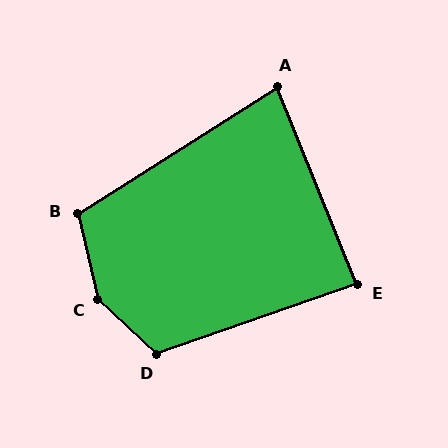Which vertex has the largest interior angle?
C, at approximately 147 degrees.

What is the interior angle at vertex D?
Approximately 118 degrees (obtuse).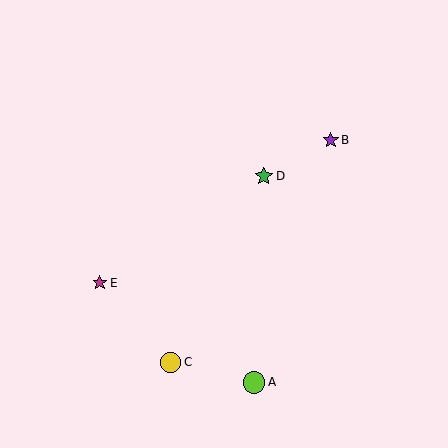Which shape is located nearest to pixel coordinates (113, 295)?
The magenta star (labeled E) at (100, 283) is nearest to that location.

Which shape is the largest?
The lime circle (labeled A) is the largest.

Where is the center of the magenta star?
The center of the magenta star is at (100, 283).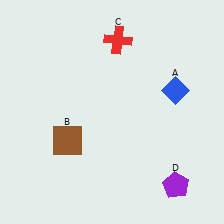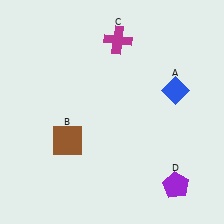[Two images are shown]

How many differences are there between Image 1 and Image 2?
There is 1 difference between the two images.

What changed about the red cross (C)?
In Image 1, C is red. In Image 2, it changed to magenta.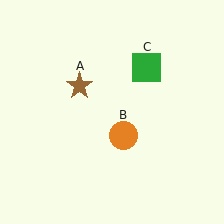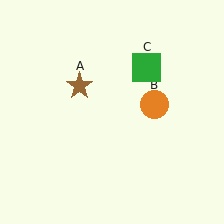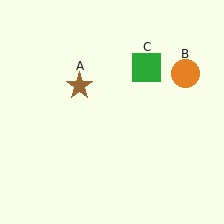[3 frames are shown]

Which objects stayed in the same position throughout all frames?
Brown star (object A) and green square (object C) remained stationary.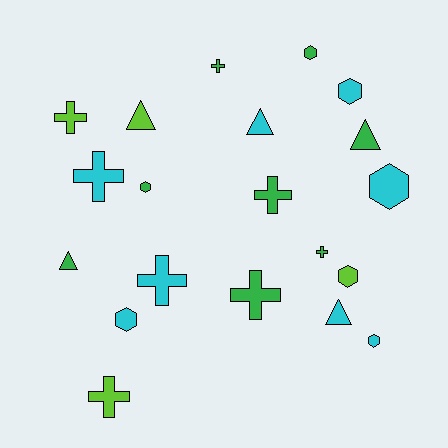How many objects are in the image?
There are 20 objects.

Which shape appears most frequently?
Cross, with 8 objects.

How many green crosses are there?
There are 4 green crosses.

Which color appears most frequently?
Green, with 8 objects.